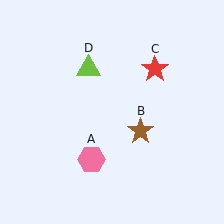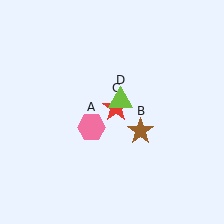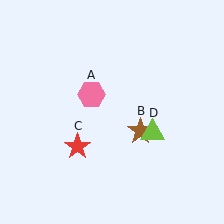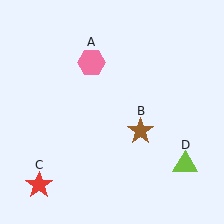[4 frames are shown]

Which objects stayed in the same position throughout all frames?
Brown star (object B) remained stationary.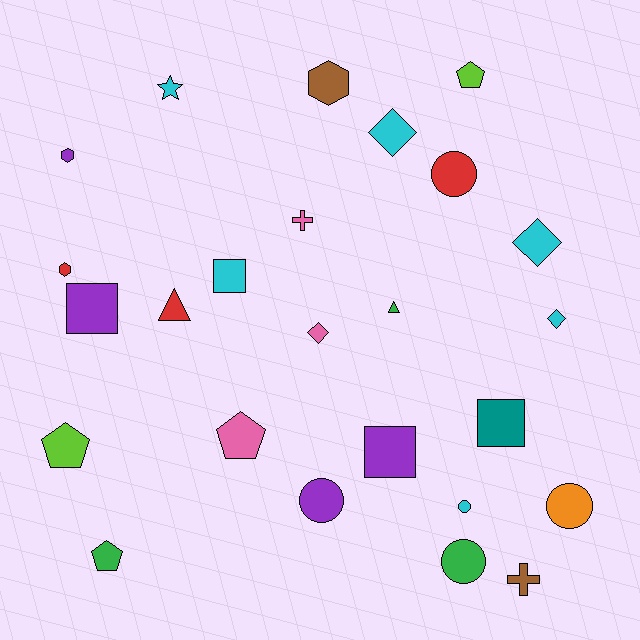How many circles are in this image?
There are 5 circles.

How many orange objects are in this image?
There is 1 orange object.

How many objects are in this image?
There are 25 objects.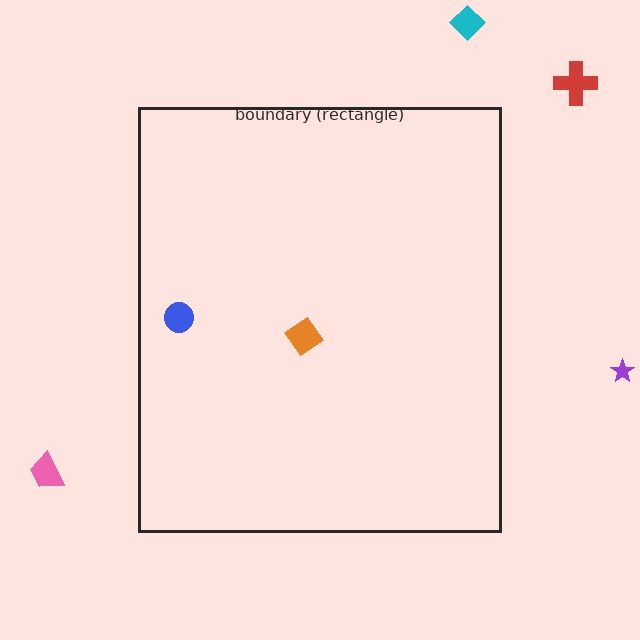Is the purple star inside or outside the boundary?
Outside.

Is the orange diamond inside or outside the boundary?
Inside.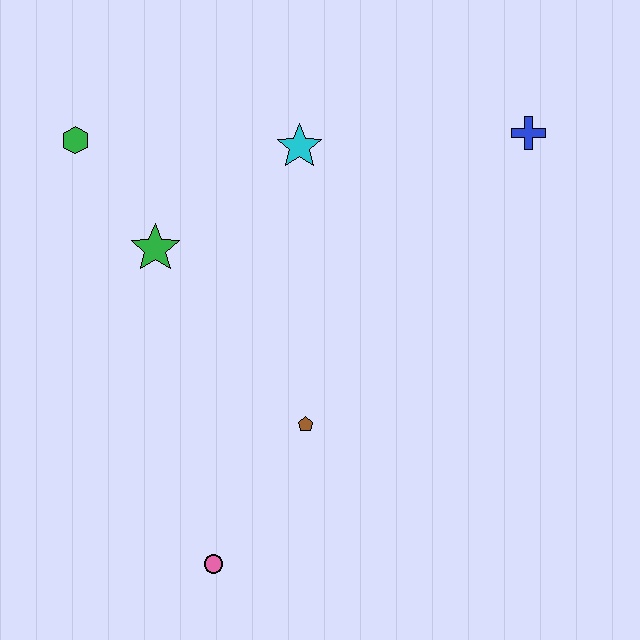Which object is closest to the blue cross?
The cyan star is closest to the blue cross.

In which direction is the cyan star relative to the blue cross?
The cyan star is to the left of the blue cross.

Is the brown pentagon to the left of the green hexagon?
No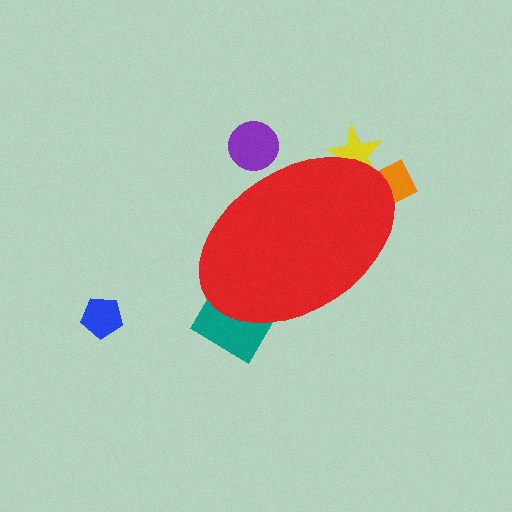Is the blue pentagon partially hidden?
No, the blue pentagon is fully visible.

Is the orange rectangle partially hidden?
Yes, the orange rectangle is partially hidden behind the red ellipse.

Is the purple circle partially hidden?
Yes, the purple circle is partially hidden behind the red ellipse.